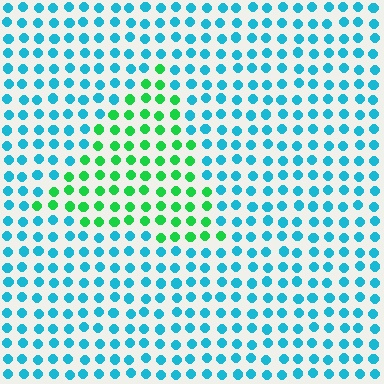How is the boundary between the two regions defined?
The boundary is defined purely by a slight shift in hue (about 55 degrees). Spacing, size, and orientation are identical on both sides.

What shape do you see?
I see a triangle.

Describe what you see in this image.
The image is filled with small cyan elements in a uniform arrangement. A triangle-shaped region is visible where the elements are tinted to a slightly different hue, forming a subtle color boundary.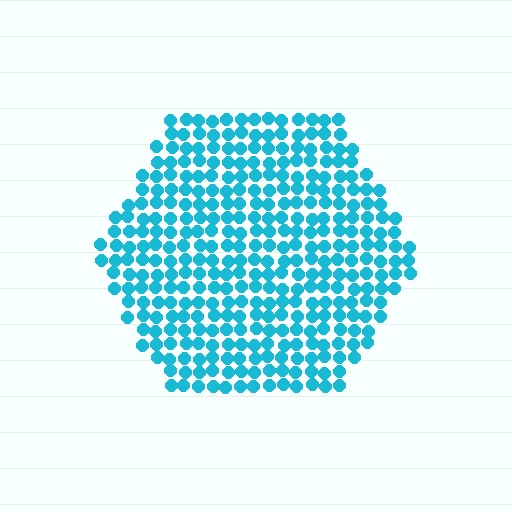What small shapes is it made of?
It is made of small circles.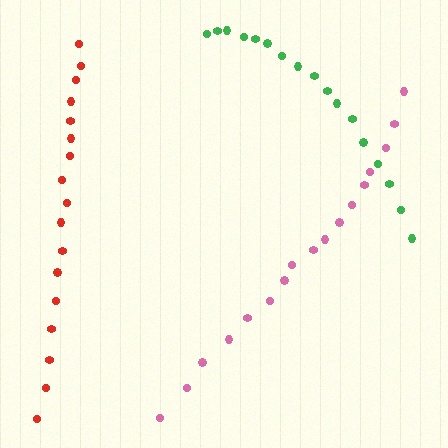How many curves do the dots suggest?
There are 3 distinct paths.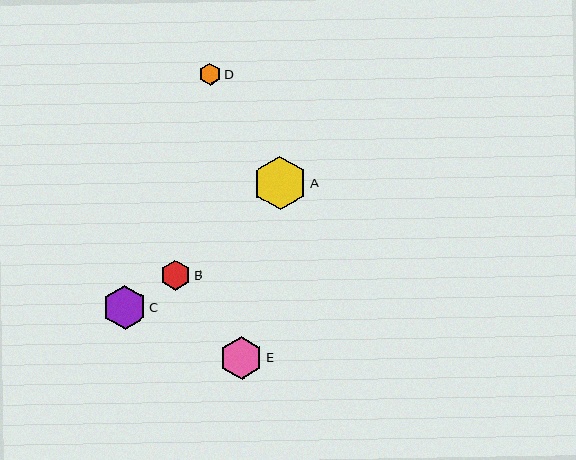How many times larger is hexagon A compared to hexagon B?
Hexagon A is approximately 1.8 times the size of hexagon B.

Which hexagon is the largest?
Hexagon A is the largest with a size of approximately 53 pixels.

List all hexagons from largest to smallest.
From largest to smallest: A, C, E, B, D.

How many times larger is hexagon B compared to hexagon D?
Hexagon B is approximately 1.4 times the size of hexagon D.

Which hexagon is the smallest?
Hexagon D is the smallest with a size of approximately 22 pixels.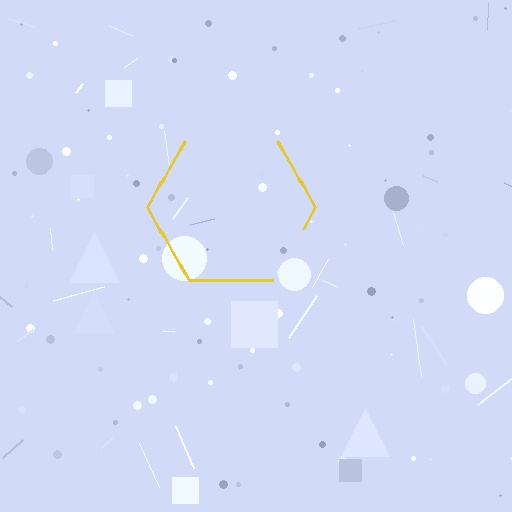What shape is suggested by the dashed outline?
The dashed outline suggests a hexagon.